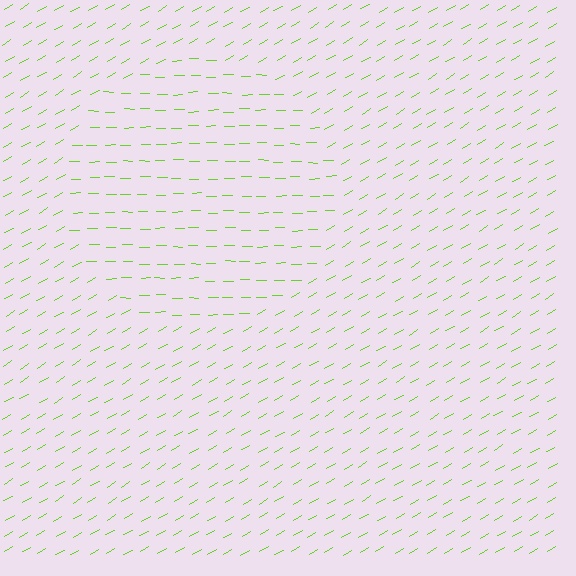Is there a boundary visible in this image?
Yes, there is a texture boundary formed by a change in line orientation.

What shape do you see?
I see a circle.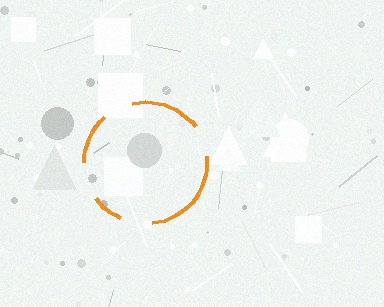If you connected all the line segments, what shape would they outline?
They would outline a circle.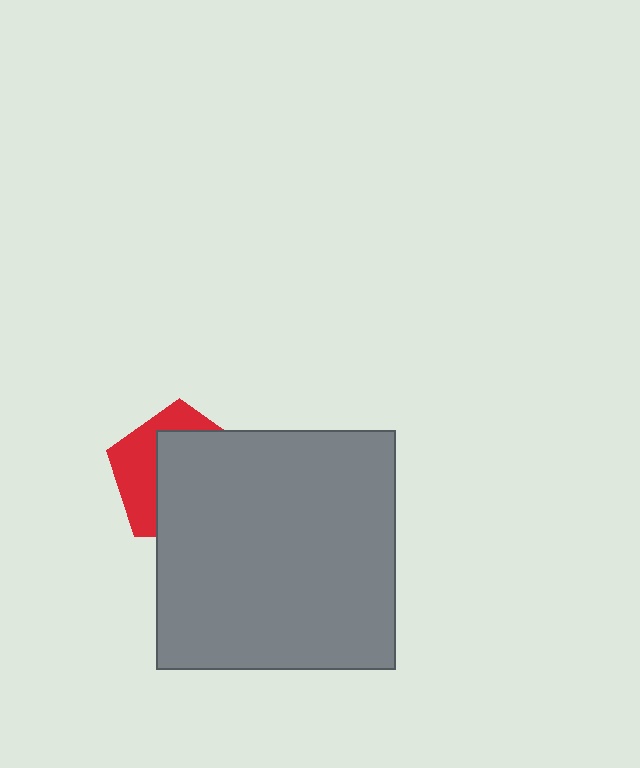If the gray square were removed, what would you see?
You would see the complete red pentagon.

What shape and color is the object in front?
The object in front is a gray square.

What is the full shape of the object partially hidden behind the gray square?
The partially hidden object is a red pentagon.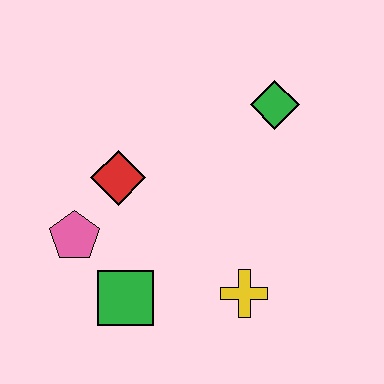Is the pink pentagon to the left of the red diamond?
Yes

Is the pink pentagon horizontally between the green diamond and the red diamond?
No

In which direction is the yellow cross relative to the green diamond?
The yellow cross is below the green diamond.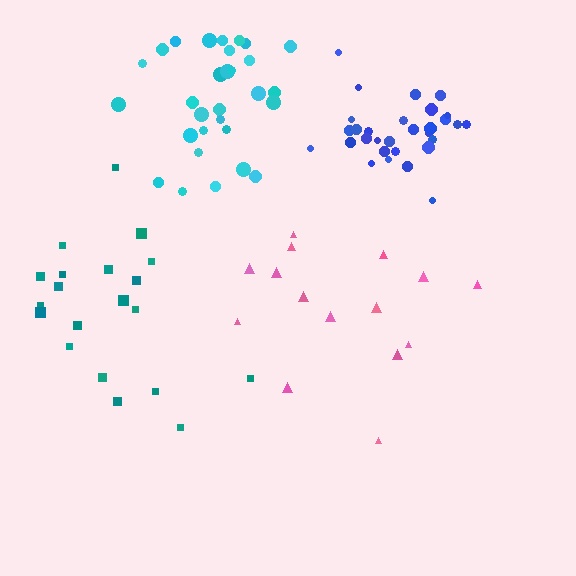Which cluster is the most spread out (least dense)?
Pink.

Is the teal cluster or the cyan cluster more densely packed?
Cyan.